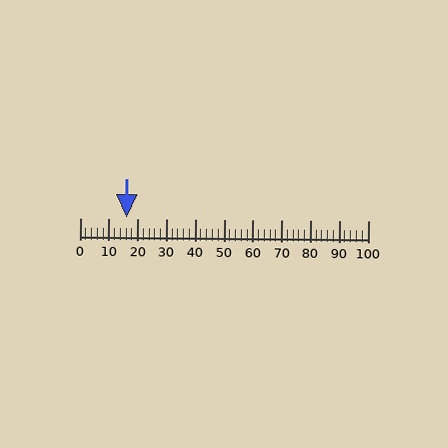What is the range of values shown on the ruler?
The ruler shows values from 0 to 100.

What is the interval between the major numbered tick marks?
The major tick marks are spaced 10 units apart.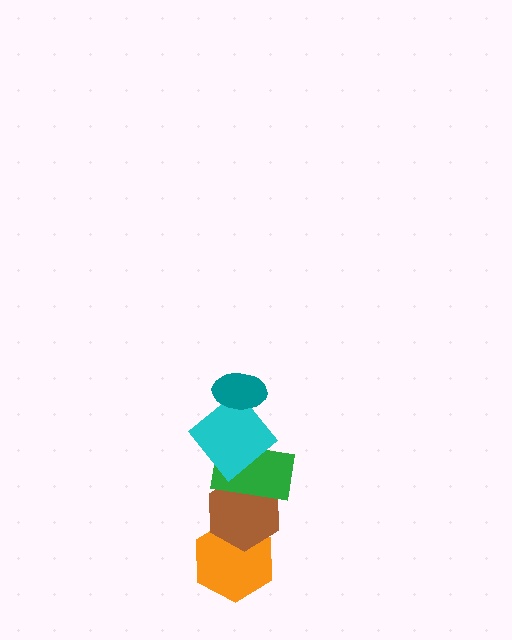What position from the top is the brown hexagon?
The brown hexagon is 4th from the top.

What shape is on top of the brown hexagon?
The green rectangle is on top of the brown hexagon.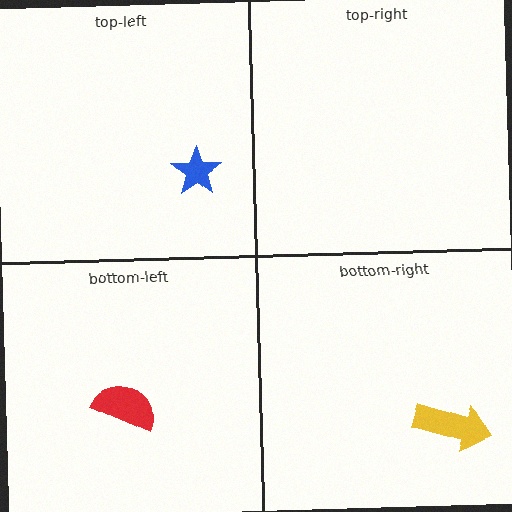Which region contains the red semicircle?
The bottom-left region.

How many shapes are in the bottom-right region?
1.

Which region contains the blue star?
The top-left region.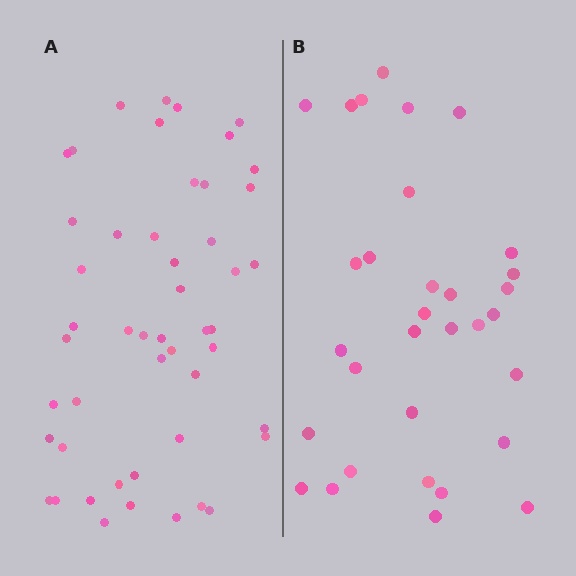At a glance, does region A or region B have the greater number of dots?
Region A (the left region) has more dots.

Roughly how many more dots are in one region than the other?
Region A has approximately 15 more dots than region B.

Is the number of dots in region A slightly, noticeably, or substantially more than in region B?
Region A has substantially more. The ratio is roughly 1.5 to 1.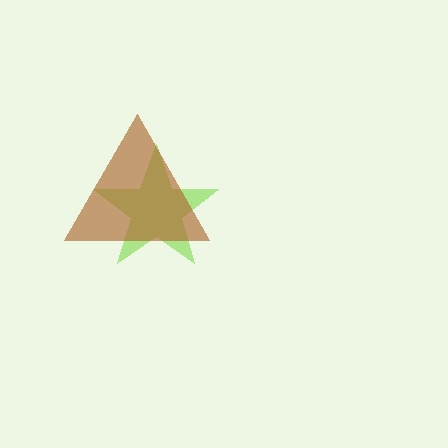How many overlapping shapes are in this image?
There are 2 overlapping shapes in the image.